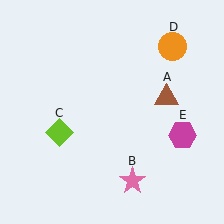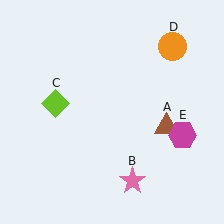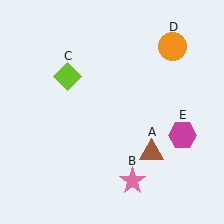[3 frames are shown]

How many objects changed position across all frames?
2 objects changed position: brown triangle (object A), lime diamond (object C).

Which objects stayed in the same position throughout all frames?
Pink star (object B) and orange circle (object D) and magenta hexagon (object E) remained stationary.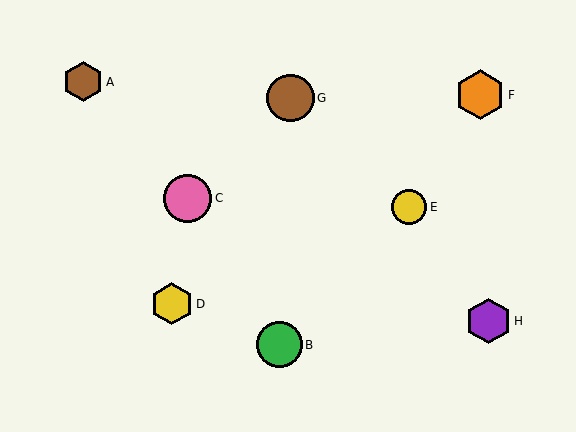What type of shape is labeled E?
Shape E is a yellow circle.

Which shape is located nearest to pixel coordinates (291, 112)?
The brown circle (labeled G) at (290, 98) is nearest to that location.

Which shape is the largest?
The orange hexagon (labeled F) is the largest.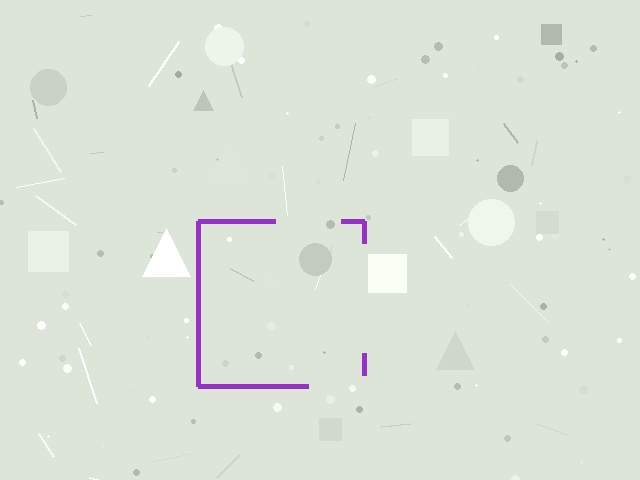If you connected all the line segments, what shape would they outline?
They would outline a square.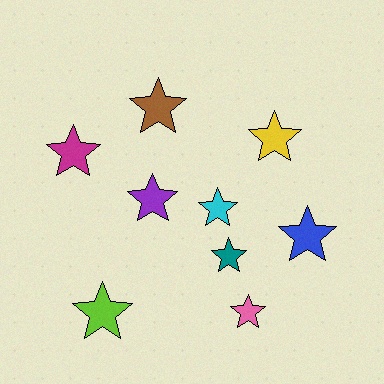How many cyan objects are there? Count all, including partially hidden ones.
There is 1 cyan object.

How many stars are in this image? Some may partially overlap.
There are 9 stars.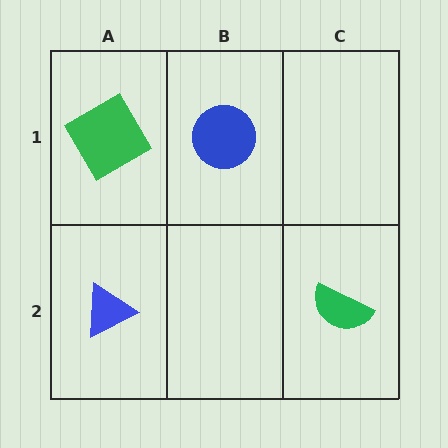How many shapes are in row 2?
2 shapes.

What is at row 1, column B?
A blue circle.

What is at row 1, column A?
A green diamond.